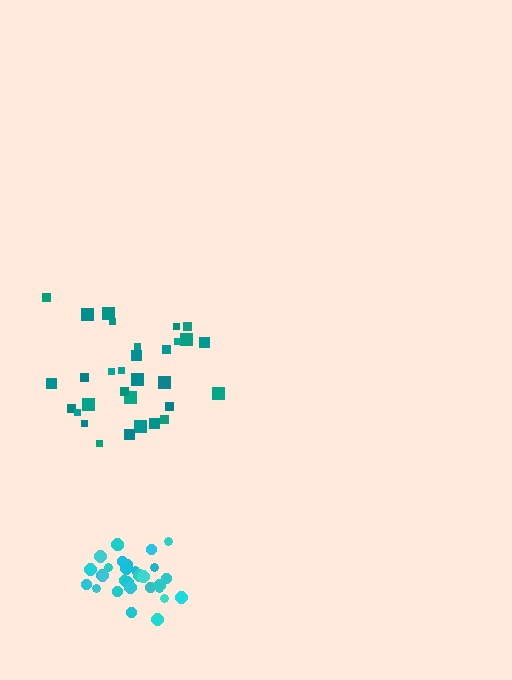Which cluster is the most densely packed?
Cyan.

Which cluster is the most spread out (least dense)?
Teal.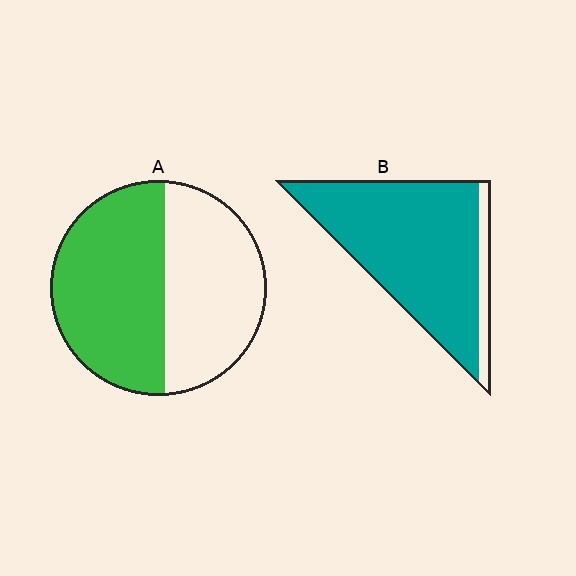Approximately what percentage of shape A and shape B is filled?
A is approximately 55% and B is approximately 90%.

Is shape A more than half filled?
Roughly half.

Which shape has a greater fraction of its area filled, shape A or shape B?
Shape B.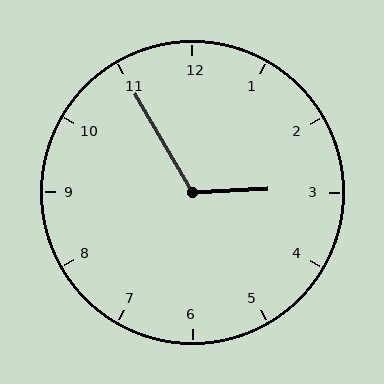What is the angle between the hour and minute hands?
Approximately 118 degrees.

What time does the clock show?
2:55.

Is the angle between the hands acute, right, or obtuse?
It is obtuse.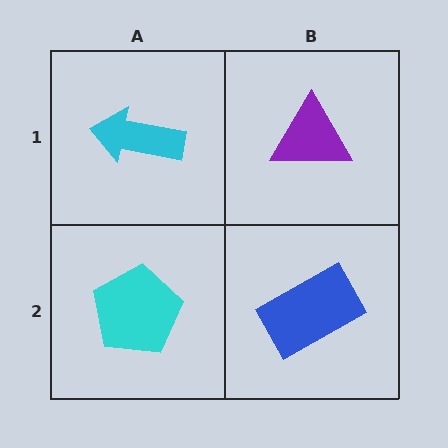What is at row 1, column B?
A purple triangle.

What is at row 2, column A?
A cyan pentagon.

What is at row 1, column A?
A cyan arrow.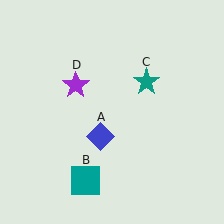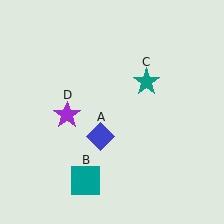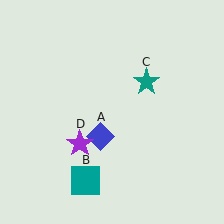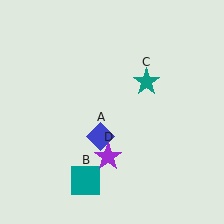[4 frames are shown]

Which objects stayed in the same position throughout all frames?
Blue diamond (object A) and teal square (object B) and teal star (object C) remained stationary.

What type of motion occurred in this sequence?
The purple star (object D) rotated counterclockwise around the center of the scene.